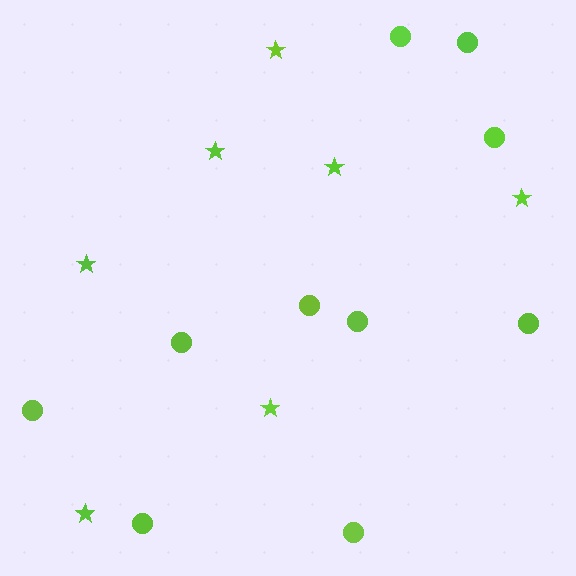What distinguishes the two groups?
There are 2 groups: one group of stars (7) and one group of circles (10).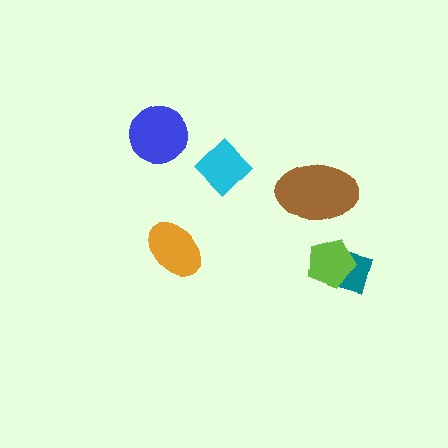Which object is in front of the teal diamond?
The lime pentagon is in front of the teal diamond.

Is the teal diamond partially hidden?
Yes, it is partially covered by another shape.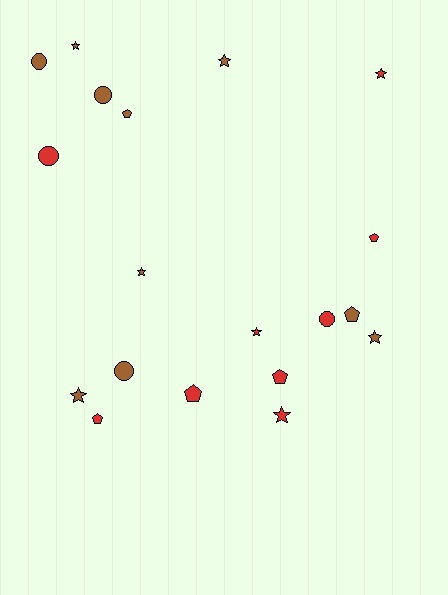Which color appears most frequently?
Brown, with 10 objects.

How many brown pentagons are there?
There are 2 brown pentagons.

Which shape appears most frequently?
Star, with 8 objects.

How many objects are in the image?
There are 19 objects.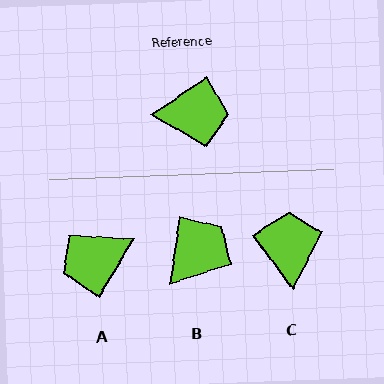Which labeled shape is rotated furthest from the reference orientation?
A, about 154 degrees away.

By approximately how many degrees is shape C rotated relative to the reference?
Approximately 94 degrees counter-clockwise.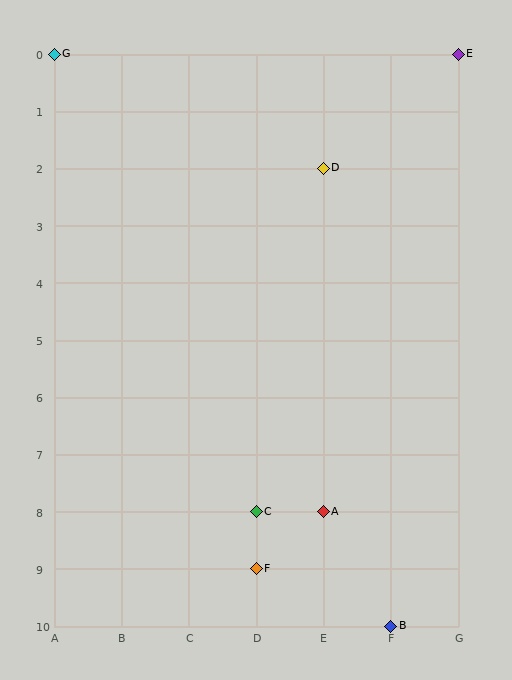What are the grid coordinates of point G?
Point G is at grid coordinates (A, 0).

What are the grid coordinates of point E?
Point E is at grid coordinates (G, 0).